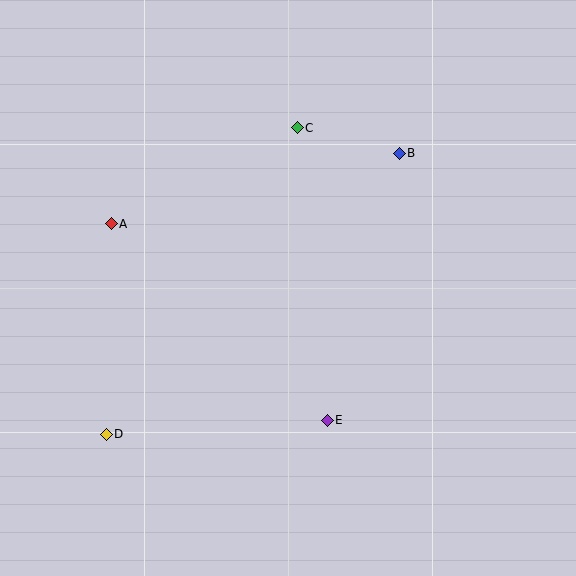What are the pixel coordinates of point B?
Point B is at (399, 153).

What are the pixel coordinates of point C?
Point C is at (297, 128).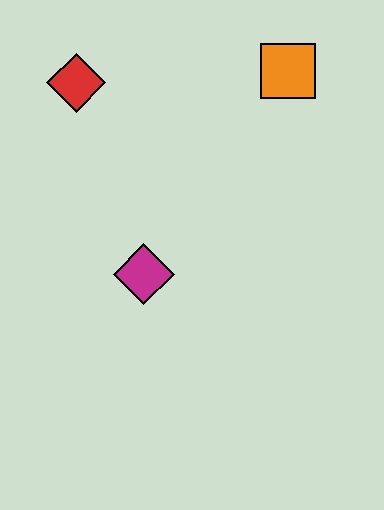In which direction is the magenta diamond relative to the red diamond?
The magenta diamond is below the red diamond.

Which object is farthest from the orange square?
The magenta diamond is farthest from the orange square.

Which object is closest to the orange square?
The red diamond is closest to the orange square.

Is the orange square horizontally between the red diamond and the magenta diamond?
No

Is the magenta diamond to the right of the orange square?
No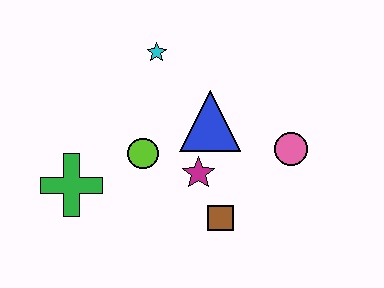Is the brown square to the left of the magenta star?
No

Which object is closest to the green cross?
The lime circle is closest to the green cross.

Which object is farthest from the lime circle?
The pink circle is farthest from the lime circle.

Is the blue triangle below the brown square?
No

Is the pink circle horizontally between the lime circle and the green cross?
No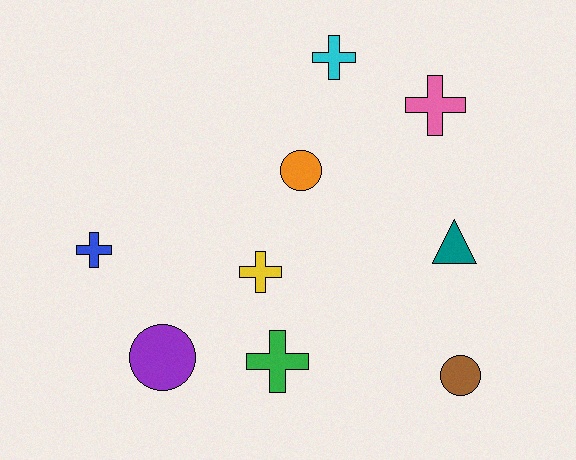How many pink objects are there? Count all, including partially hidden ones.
There is 1 pink object.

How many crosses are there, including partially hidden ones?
There are 5 crosses.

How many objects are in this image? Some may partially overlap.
There are 9 objects.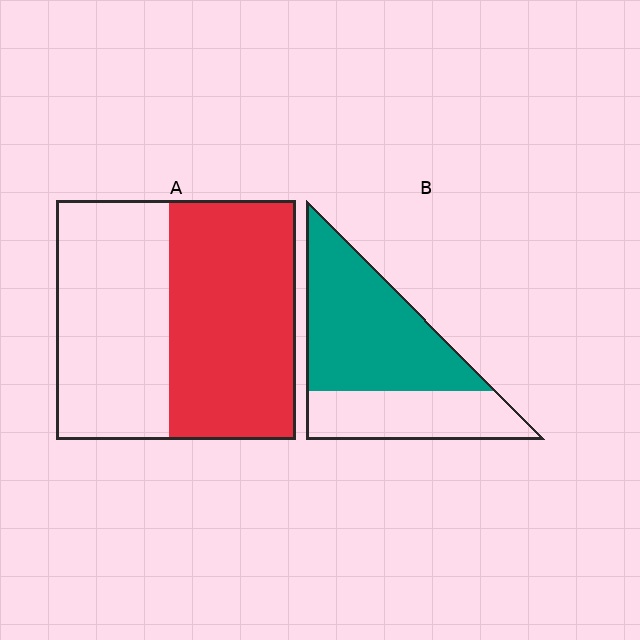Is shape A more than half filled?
Roughly half.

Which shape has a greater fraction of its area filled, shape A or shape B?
Shape B.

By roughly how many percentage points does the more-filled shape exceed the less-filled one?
By roughly 10 percentage points (B over A).